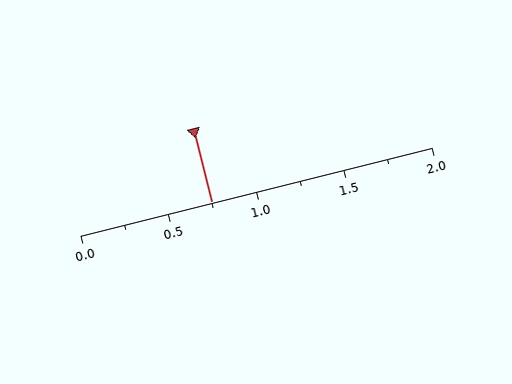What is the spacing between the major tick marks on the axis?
The major ticks are spaced 0.5 apart.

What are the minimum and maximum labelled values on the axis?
The axis runs from 0.0 to 2.0.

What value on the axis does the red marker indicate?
The marker indicates approximately 0.75.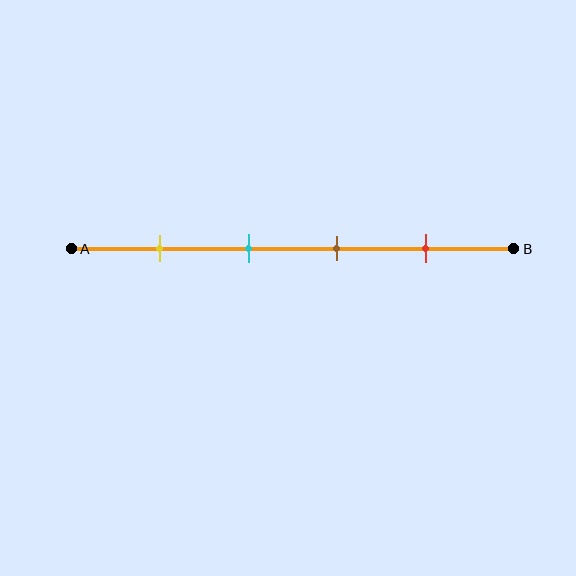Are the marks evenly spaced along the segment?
Yes, the marks are approximately evenly spaced.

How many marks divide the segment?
There are 4 marks dividing the segment.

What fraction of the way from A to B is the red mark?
The red mark is approximately 80% (0.8) of the way from A to B.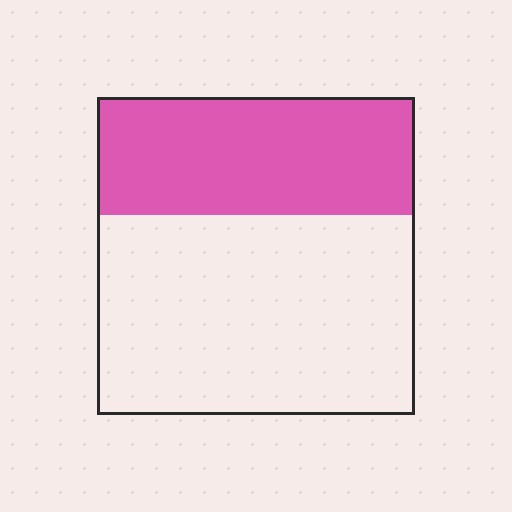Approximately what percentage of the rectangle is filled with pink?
Approximately 35%.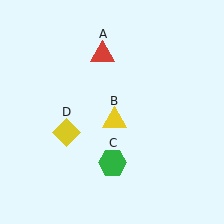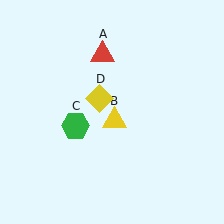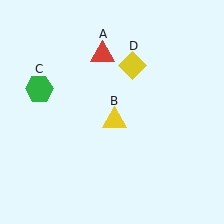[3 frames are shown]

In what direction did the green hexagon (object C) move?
The green hexagon (object C) moved up and to the left.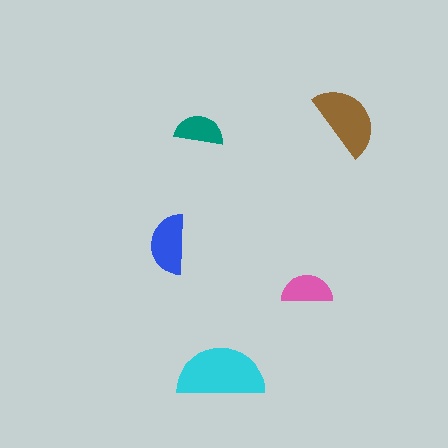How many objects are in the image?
There are 5 objects in the image.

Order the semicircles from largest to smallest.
the cyan one, the brown one, the blue one, the pink one, the teal one.